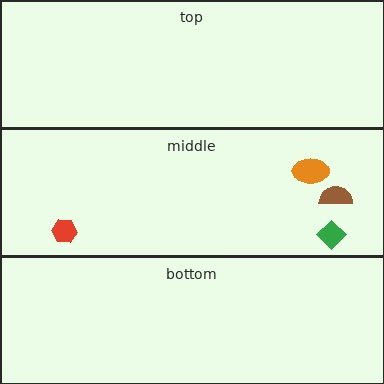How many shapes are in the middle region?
4.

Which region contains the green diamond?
The middle region.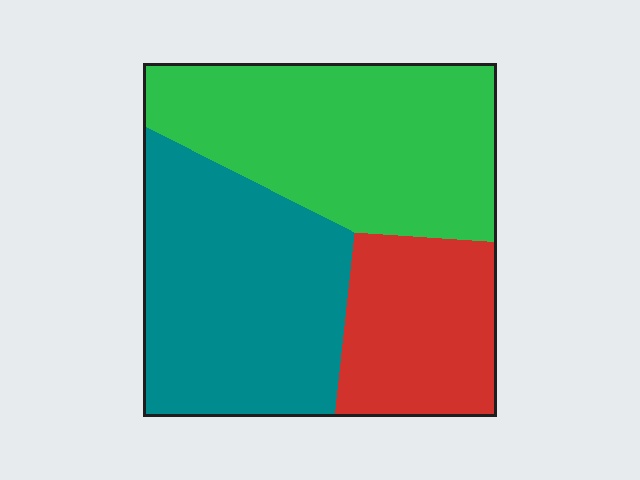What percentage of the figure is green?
Green takes up between a quarter and a half of the figure.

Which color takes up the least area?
Red, at roughly 20%.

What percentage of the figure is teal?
Teal covers roughly 40% of the figure.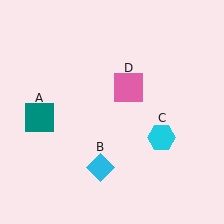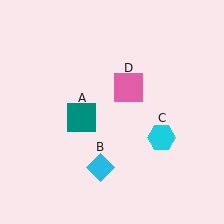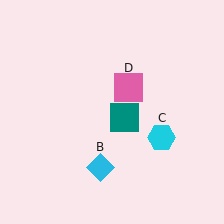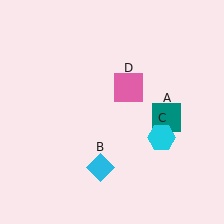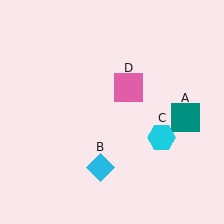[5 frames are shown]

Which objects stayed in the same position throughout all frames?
Cyan diamond (object B) and cyan hexagon (object C) and pink square (object D) remained stationary.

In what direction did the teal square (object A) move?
The teal square (object A) moved right.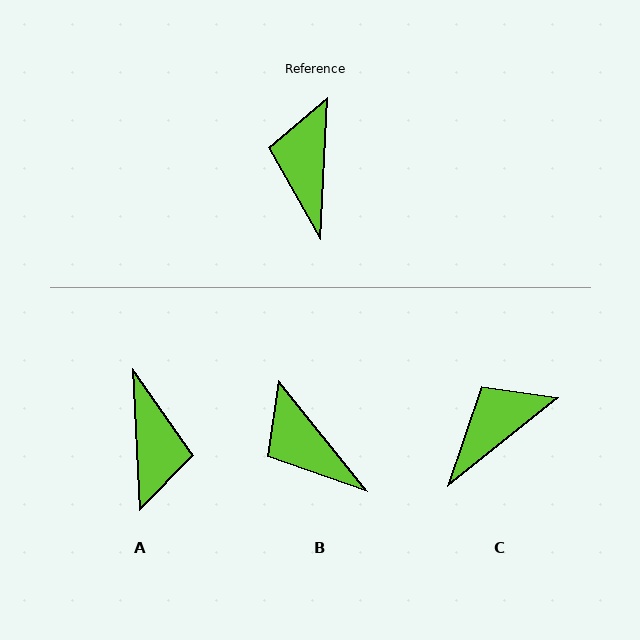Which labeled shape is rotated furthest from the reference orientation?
A, about 175 degrees away.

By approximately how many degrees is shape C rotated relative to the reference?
Approximately 48 degrees clockwise.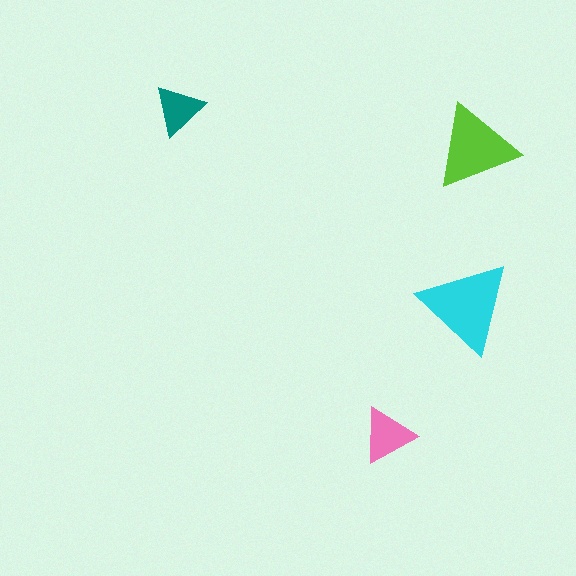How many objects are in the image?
There are 4 objects in the image.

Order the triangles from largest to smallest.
the cyan one, the lime one, the pink one, the teal one.